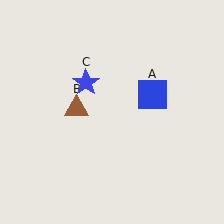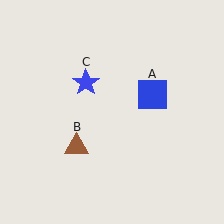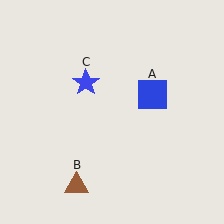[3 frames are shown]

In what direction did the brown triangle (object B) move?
The brown triangle (object B) moved down.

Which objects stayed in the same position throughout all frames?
Blue square (object A) and blue star (object C) remained stationary.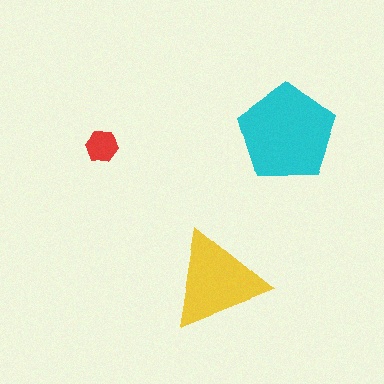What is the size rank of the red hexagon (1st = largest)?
3rd.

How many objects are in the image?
There are 3 objects in the image.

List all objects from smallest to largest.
The red hexagon, the yellow triangle, the cyan pentagon.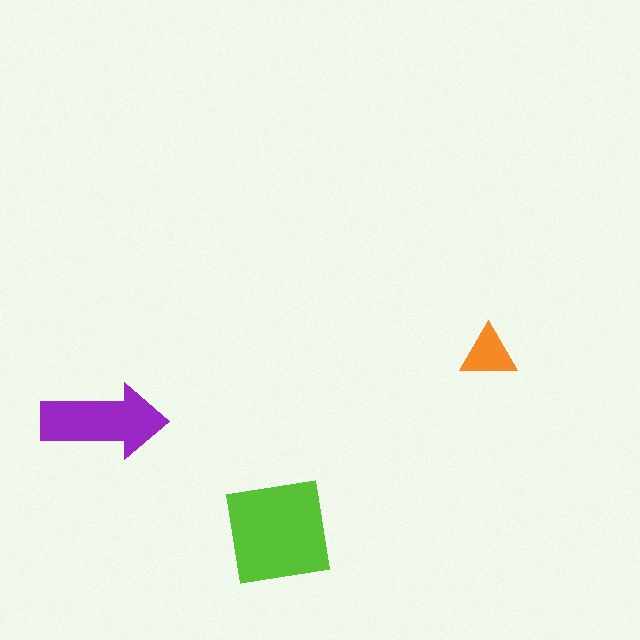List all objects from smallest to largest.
The orange triangle, the purple arrow, the lime square.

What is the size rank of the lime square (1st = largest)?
1st.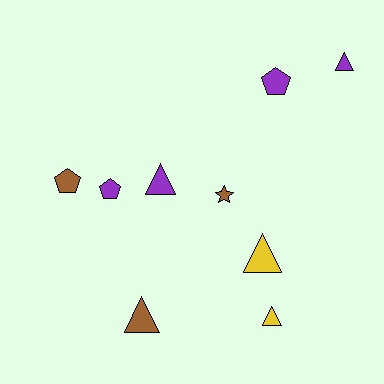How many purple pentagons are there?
There are 2 purple pentagons.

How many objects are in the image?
There are 9 objects.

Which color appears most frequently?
Purple, with 4 objects.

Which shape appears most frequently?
Triangle, with 5 objects.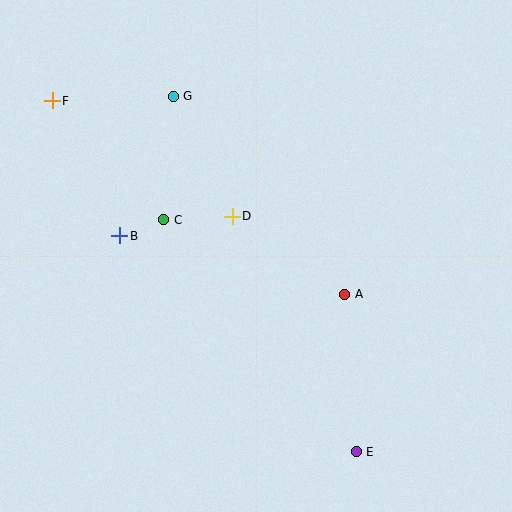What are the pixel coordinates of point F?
Point F is at (52, 101).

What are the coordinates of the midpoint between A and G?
The midpoint between A and G is at (259, 195).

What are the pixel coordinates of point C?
Point C is at (164, 220).